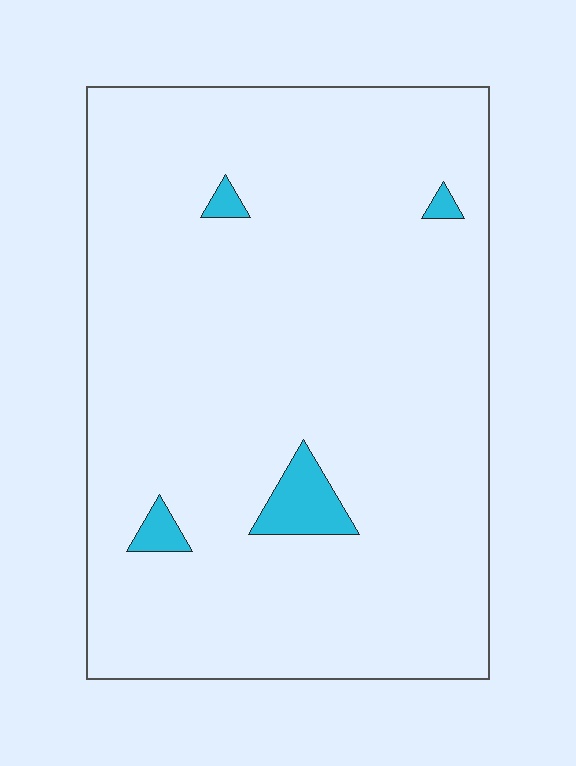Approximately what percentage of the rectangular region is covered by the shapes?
Approximately 5%.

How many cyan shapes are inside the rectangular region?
4.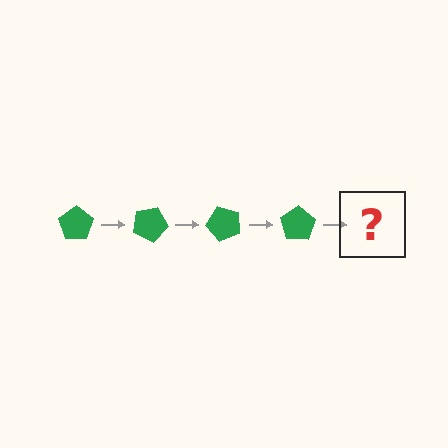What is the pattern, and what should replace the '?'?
The pattern is that the pentagon rotates 25 degrees each step. The '?' should be a green pentagon rotated 100 degrees.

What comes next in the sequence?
The next element should be a green pentagon rotated 100 degrees.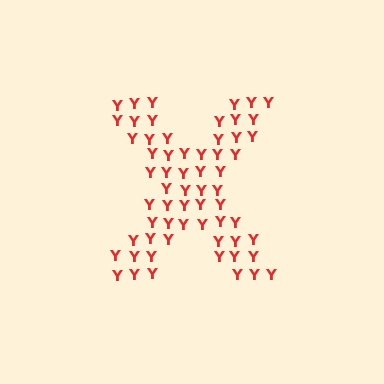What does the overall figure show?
The overall figure shows the letter X.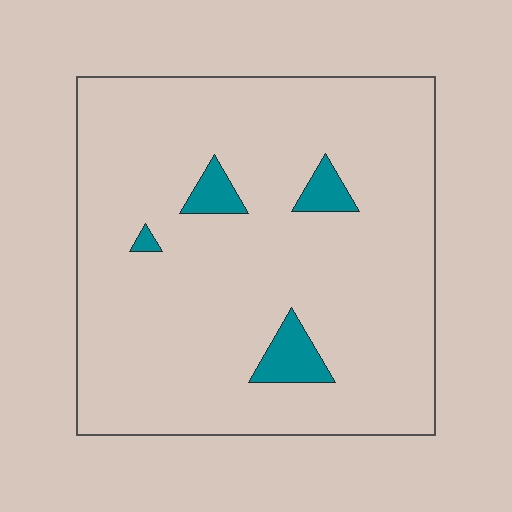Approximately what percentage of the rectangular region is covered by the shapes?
Approximately 5%.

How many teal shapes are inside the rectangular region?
4.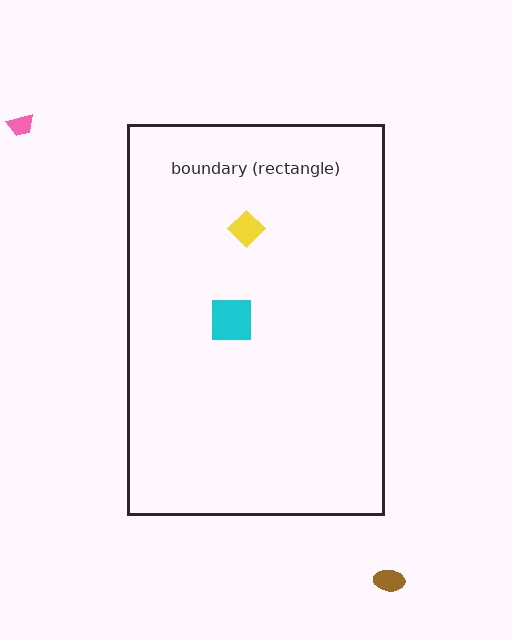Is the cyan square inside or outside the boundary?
Inside.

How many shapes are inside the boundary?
2 inside, 2 outside.